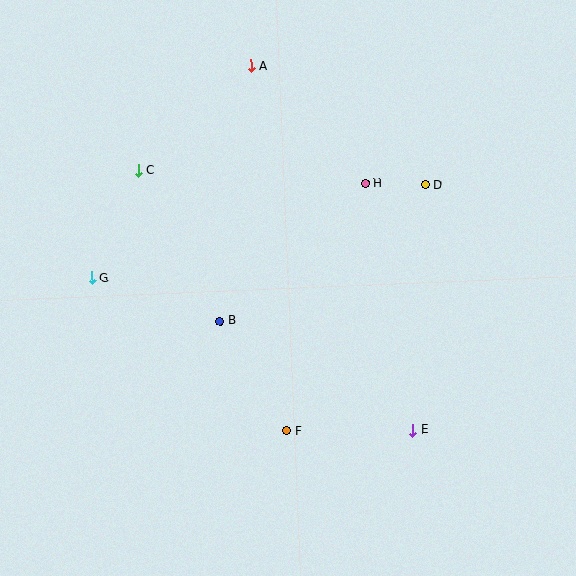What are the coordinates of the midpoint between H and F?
The midpoint between H and F is at (326, 307).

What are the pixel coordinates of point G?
Point G is at (92, 278).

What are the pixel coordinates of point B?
Point B is at (220, 321).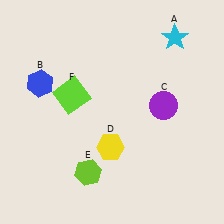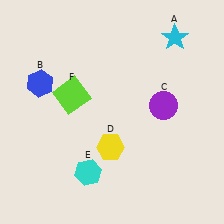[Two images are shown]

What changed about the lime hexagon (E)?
In Image 1, E is lime. In Image 2, it changed to cyan.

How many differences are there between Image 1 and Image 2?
There is 1 difference between the two images.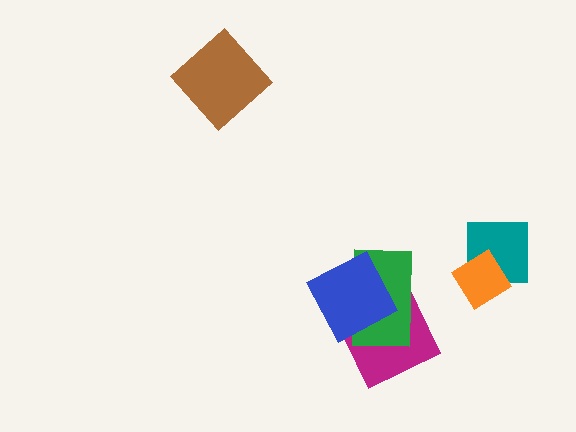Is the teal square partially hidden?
Yes, it is partially covered by another shape.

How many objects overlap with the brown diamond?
0 objects overlap with the brown diamond.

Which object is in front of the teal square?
The orange diamond is in front of the teal square.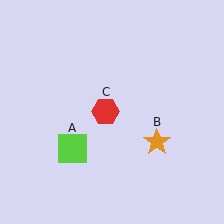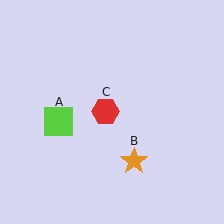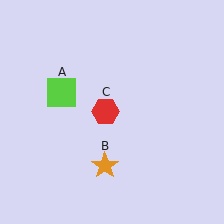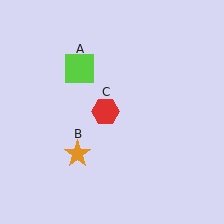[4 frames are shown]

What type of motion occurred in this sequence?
The lime square (object A), orange star (object B) rotated clockwise around the center of the scene.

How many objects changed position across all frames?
2 objects changed position: lime square (object A), orange star (object B).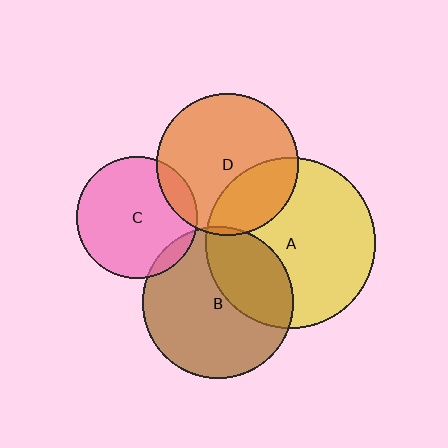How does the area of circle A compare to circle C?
Approximately 2.0 times.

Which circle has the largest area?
Circle A (yellow).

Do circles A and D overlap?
Yes.